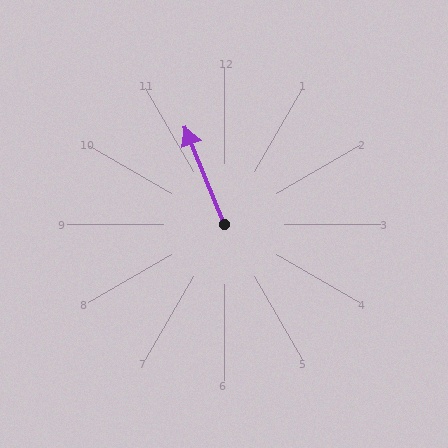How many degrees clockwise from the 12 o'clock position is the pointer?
Approximately 338 degrees.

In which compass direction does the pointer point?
North.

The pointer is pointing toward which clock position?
Roughly 11 o'clock.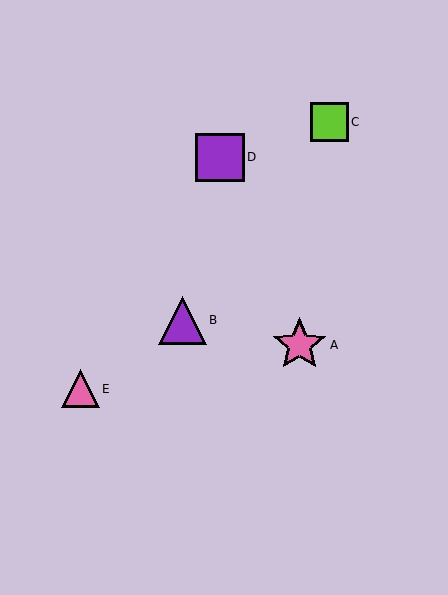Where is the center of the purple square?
The center of the purple square is at (220, 157).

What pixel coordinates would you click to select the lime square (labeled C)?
Click at (329, 122) to select the lime square C.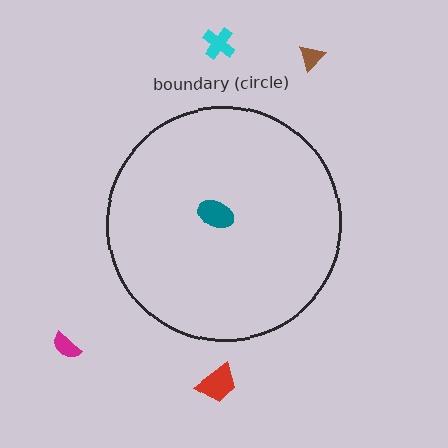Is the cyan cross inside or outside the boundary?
Outside.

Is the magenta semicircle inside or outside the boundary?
Outside.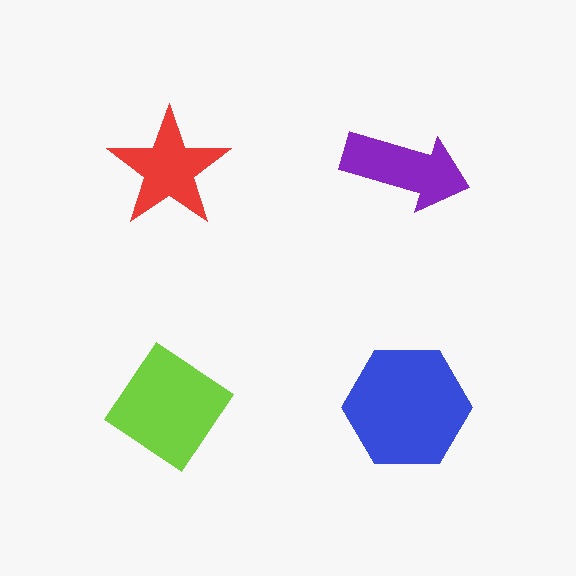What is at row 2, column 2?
A blue hexagon.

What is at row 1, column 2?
A purple arrow.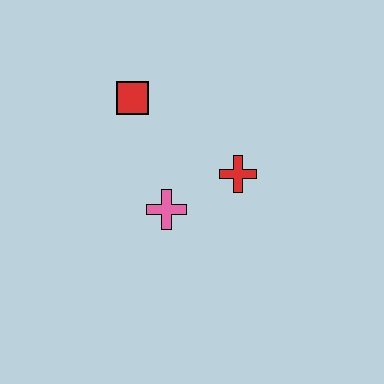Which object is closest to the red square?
The pink cross is closest to the red square.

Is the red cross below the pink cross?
No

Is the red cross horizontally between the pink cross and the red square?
No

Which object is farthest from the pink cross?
The red square is farthest from the pink cross.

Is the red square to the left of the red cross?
Yes